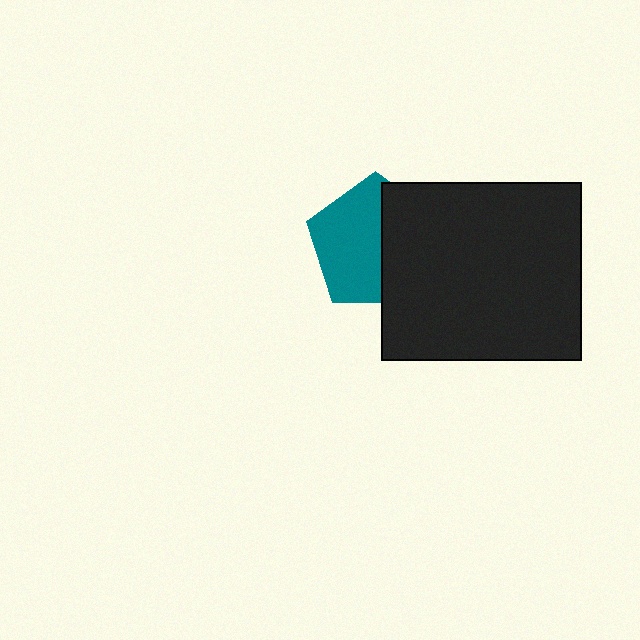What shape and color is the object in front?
The object in front is a black rectangle.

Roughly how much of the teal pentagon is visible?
About half of it is visible (roughly 56%).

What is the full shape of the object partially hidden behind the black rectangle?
The partially hidden object is a teal pentagon.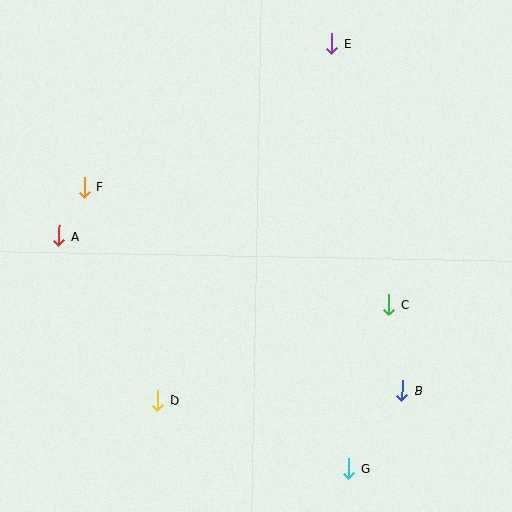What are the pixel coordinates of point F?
Point F is at (85, 187).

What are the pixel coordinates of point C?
Point C is at (389, 305).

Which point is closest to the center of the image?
Point C at (389, 305) is closest to the center.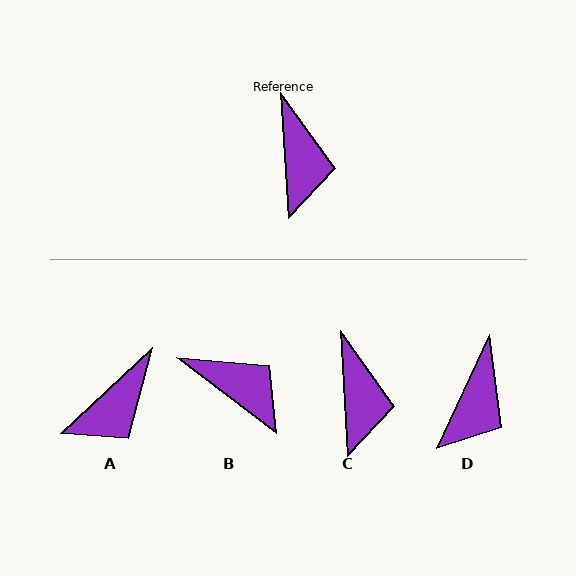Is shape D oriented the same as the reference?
No, it is off by about 28 degrees.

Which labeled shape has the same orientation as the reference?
C.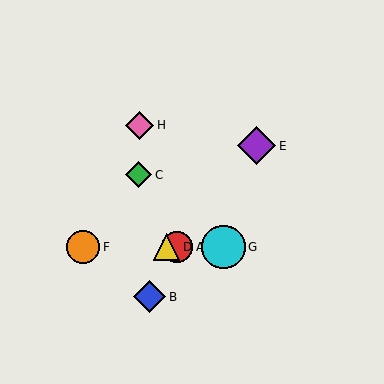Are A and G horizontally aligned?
Yes, both are at y≈247.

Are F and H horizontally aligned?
No, F is at y≈247 and H is at y≈125.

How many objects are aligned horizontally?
4 objects (A, D, F, G) are aligned horizontally.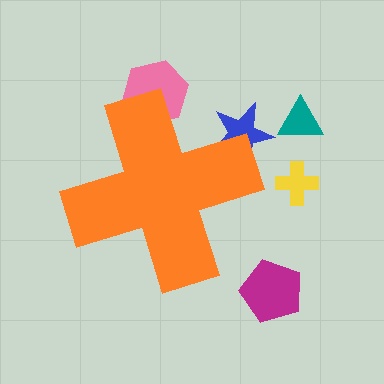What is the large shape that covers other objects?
An orange cross.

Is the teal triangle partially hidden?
No, the teal triangle is fully visible.